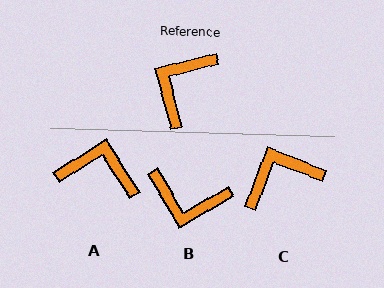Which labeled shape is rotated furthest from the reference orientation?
B, about 106 degrees away.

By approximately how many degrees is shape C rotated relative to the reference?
Approximately 36 degrees clockwise.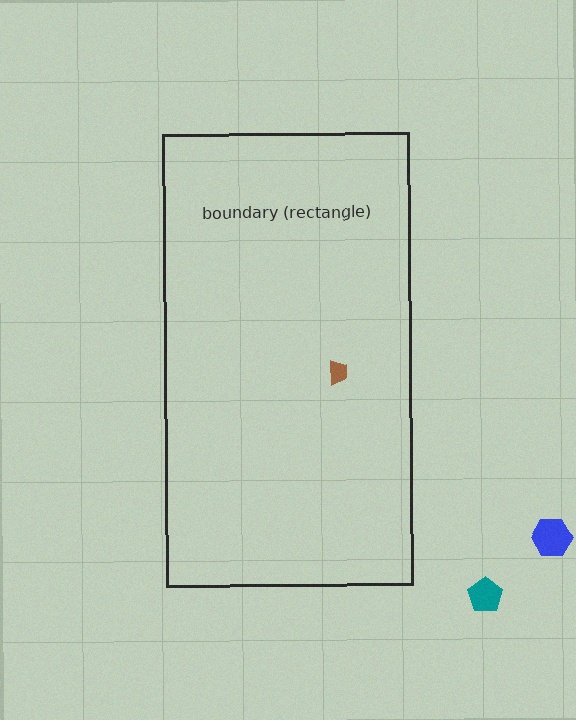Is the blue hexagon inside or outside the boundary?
Outside.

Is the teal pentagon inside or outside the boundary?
Outside.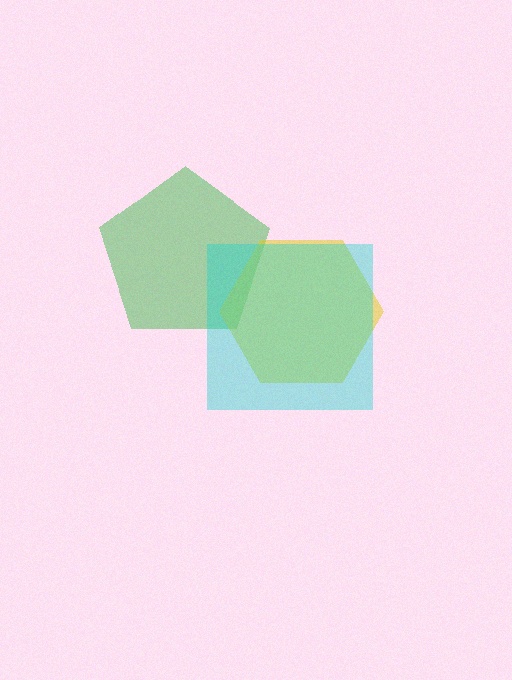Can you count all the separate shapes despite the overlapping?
Yes, there are 3 separate shapes.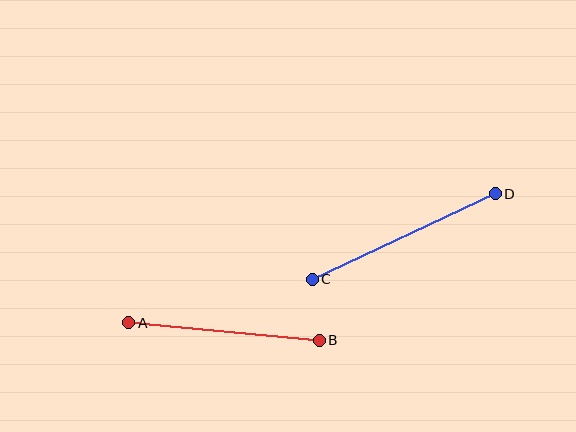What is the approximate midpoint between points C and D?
The midpoint is at approximately (404, 237) pixels.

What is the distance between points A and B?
The distance is approximately 192 pixels.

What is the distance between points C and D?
The distance is approximately 202 pixels.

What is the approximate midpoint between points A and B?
The midpoint is at approximately (224, 331) pixels.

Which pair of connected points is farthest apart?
Points C and D are farthest apart.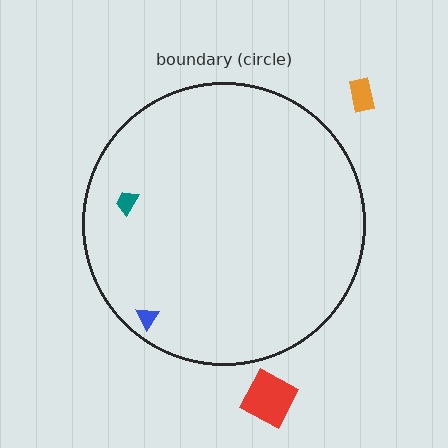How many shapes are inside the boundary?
2 inside, 2 outside.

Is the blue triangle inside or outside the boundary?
Inside.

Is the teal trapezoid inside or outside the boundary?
Inside.